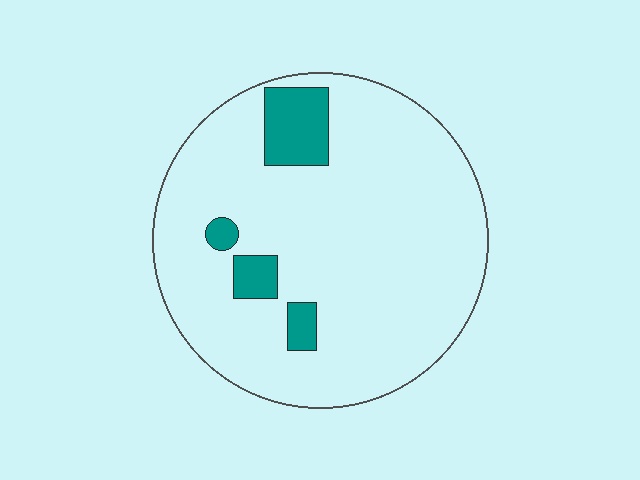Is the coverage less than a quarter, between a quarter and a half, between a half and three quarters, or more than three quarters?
Less than a quarter.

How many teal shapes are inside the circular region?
4.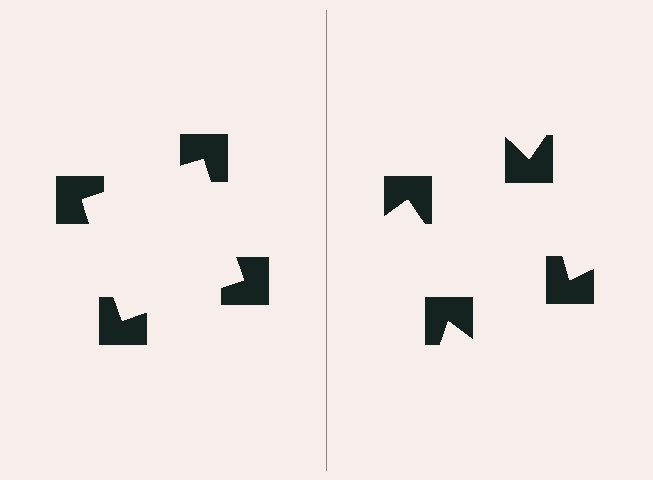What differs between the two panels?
The notched squares are positioned identically on both sides; only the wedge orientations differ. On the left they align to a square; on the right they are misaligned.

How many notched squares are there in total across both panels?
8 — 4 on each side.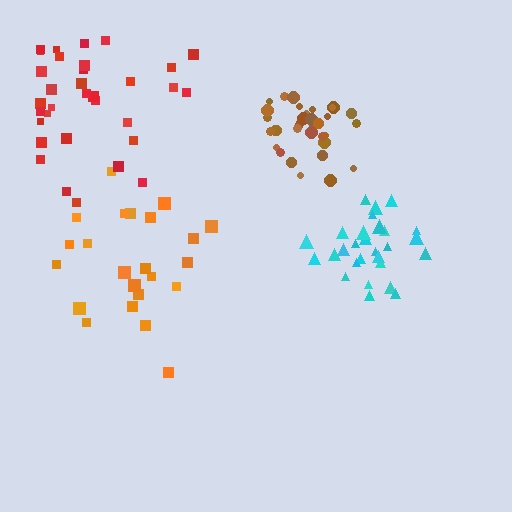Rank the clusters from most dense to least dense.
brown, cyan, red, orange.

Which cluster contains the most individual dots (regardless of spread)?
Red (33).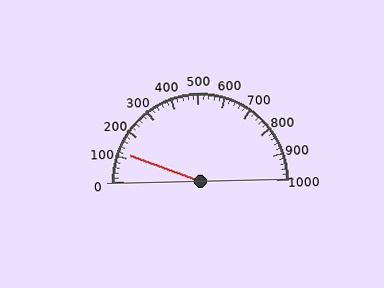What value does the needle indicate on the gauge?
The needle indicates approximately 120.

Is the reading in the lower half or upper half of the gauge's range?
The reading is in the lower half of the range (0 to 1000).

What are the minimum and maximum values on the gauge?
The gauge ranges from 0 to 1000.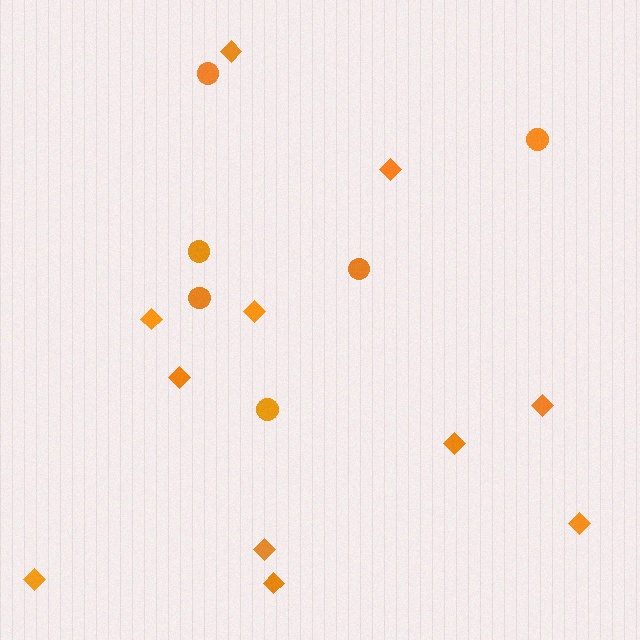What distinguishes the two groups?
There are 2 groups: one group of diamonds (11) and one group of circles (6).